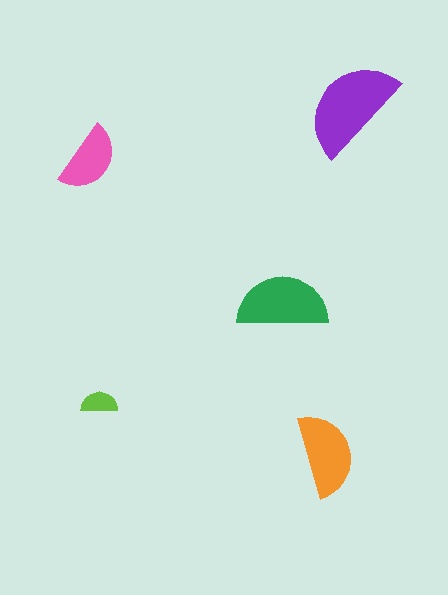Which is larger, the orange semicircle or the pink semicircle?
The orange one.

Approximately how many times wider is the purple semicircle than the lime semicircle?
About 3 times wider.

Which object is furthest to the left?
The pink semicircle is leftmost.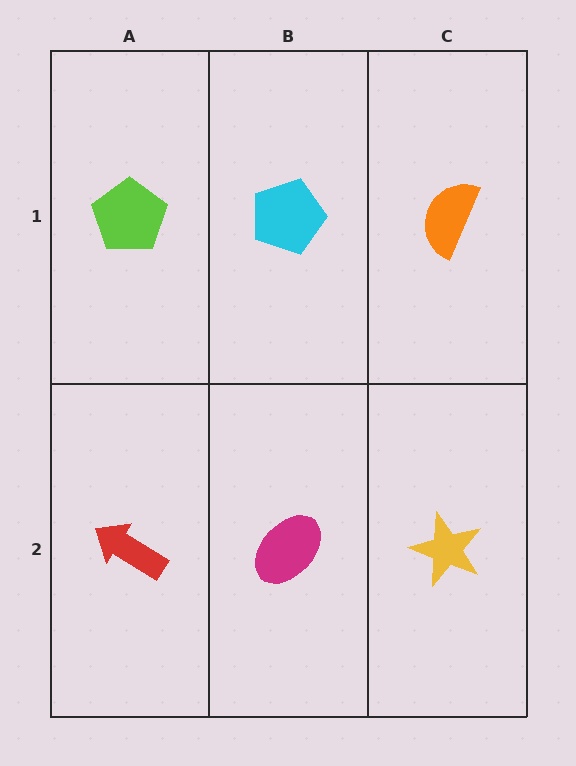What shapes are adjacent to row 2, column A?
A lime pentagon (row 1, column A), a magenta ellipse (row 2, column B).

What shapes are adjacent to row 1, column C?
A yellow star (row 2, column C), a cyan pentagon (row 1, column B).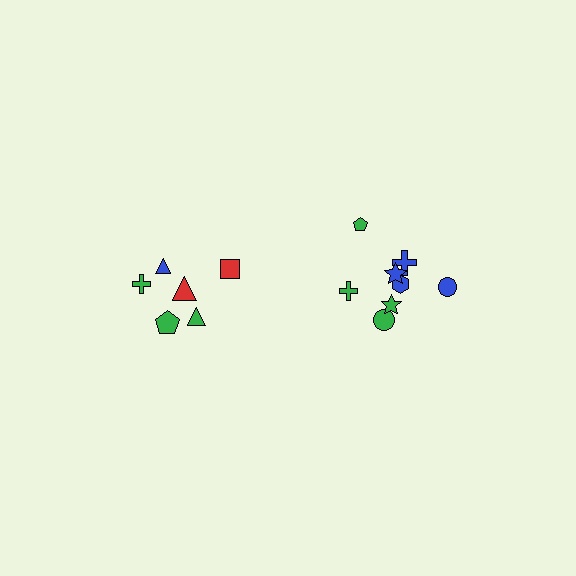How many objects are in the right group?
There are 8 objects.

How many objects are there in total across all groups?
There are 14 objects.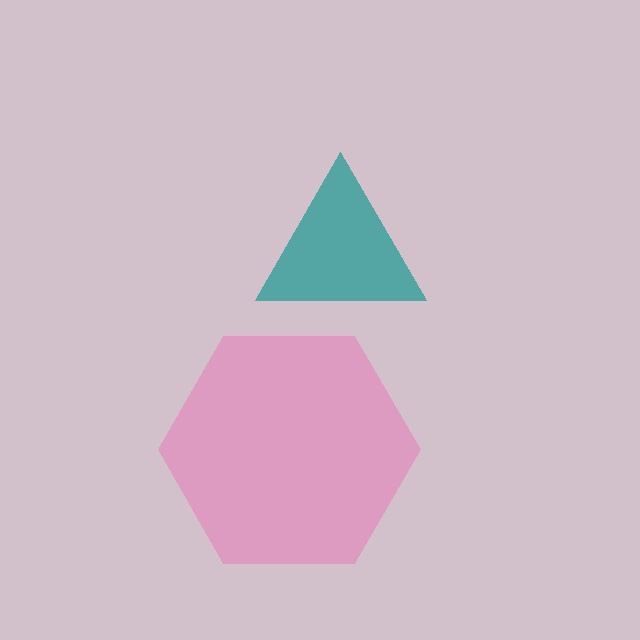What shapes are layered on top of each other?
The layered shapes are: a pink hexagon, a teal triangle.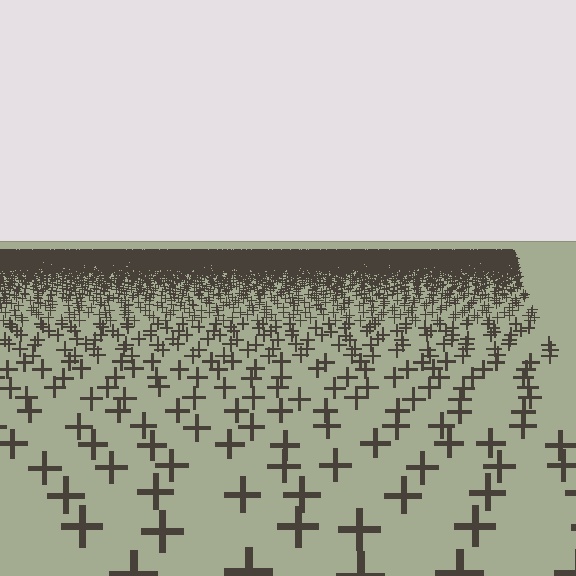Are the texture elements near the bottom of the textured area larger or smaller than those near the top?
Larger. Near the bottom, elements are closer to the viewer and appear at a bigger on-screen size.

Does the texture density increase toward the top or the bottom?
Density increases toward the top.